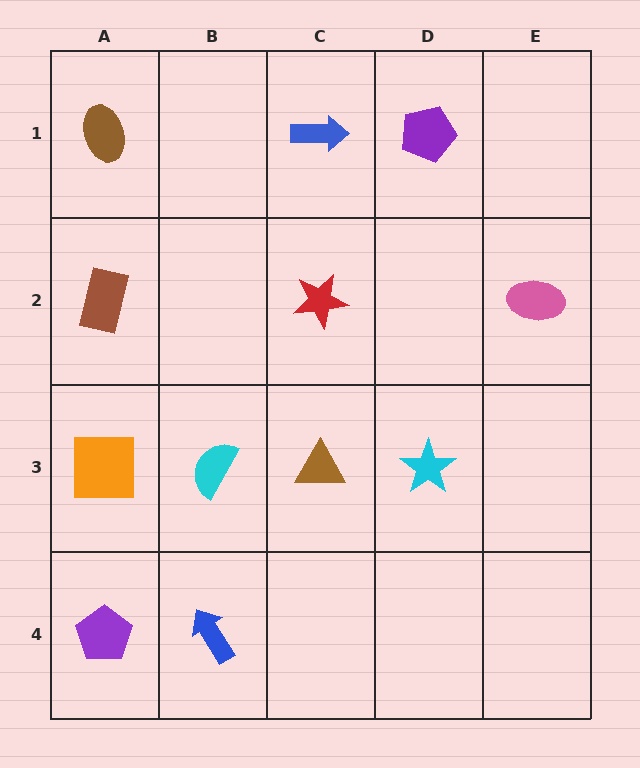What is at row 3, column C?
A brown triangle.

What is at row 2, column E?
A pink ellipse.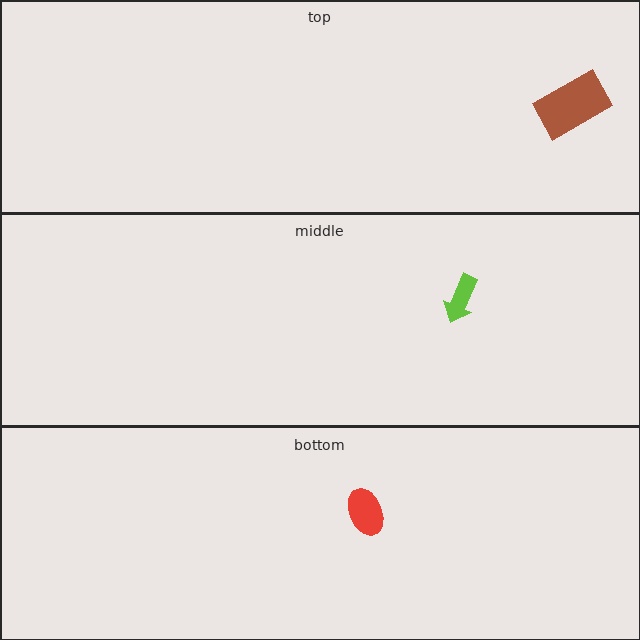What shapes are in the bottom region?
The red ellipse.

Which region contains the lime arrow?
The middle region.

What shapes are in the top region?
The brown rectangle.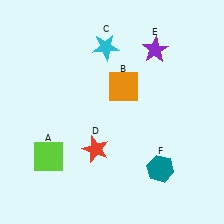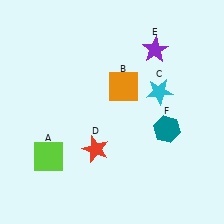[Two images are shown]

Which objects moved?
The objects that moved are: the cyan star (C), the teal hexagon (F).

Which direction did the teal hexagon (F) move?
The teal hexagon (F) moved up.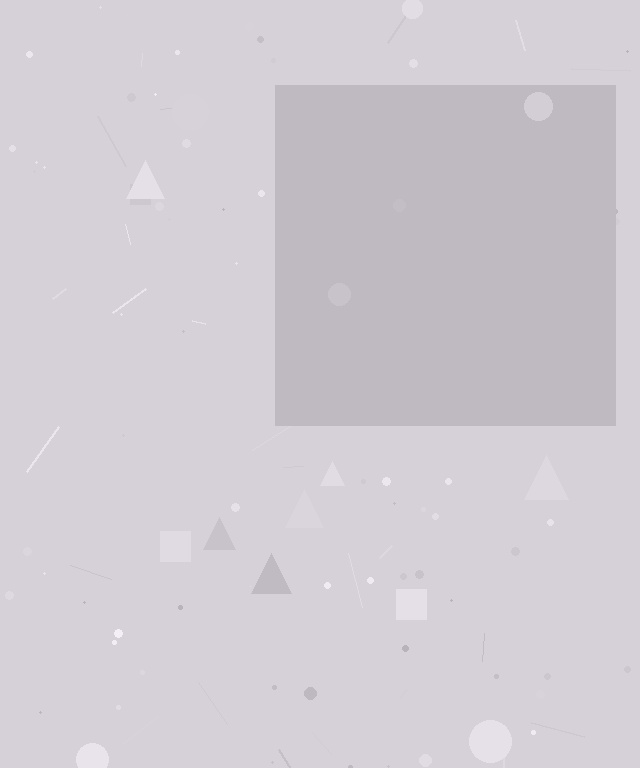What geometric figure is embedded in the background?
A square is embedded in the background.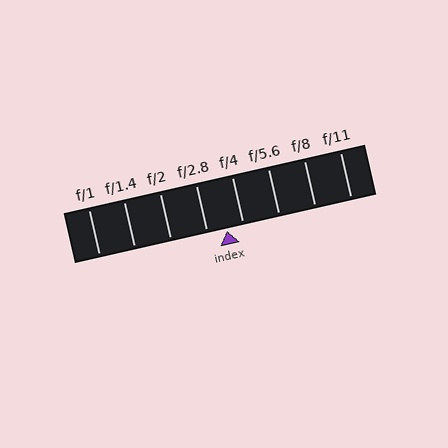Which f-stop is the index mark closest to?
The index mark is closest to f/4.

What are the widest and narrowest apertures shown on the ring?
The widest aperture shown is f/1 and the narrowest is f/11.